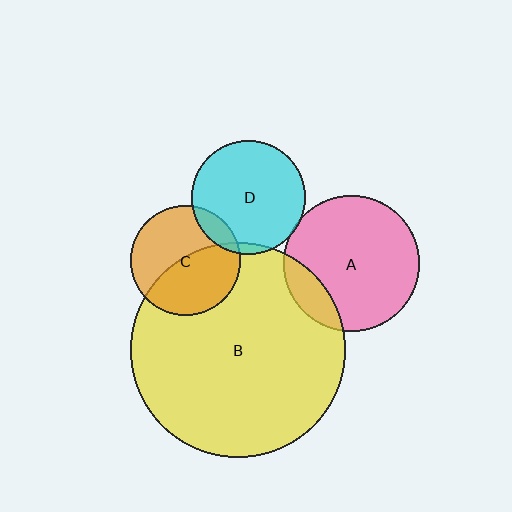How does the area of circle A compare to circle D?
Approximately 1.4 times.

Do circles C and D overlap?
Yes.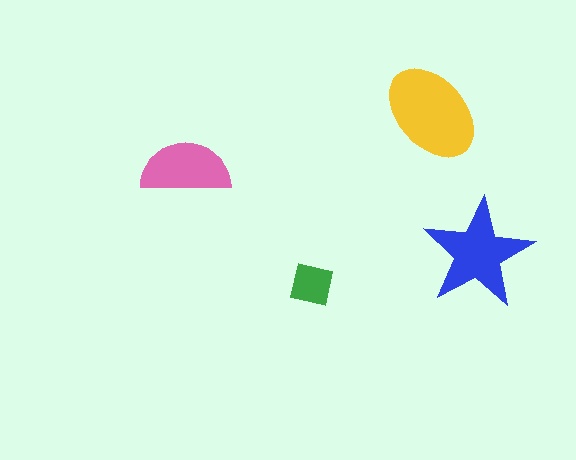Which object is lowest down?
The green square is bottommost.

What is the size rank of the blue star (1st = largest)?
2nd.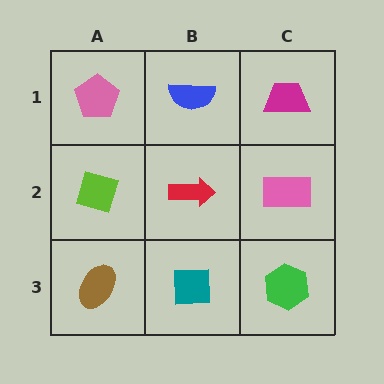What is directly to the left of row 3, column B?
A brown ellipse.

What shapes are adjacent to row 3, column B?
A red arrow (row 2, column B), a brown ellipse (row 3, column A), a green hexagon (row 3, column C).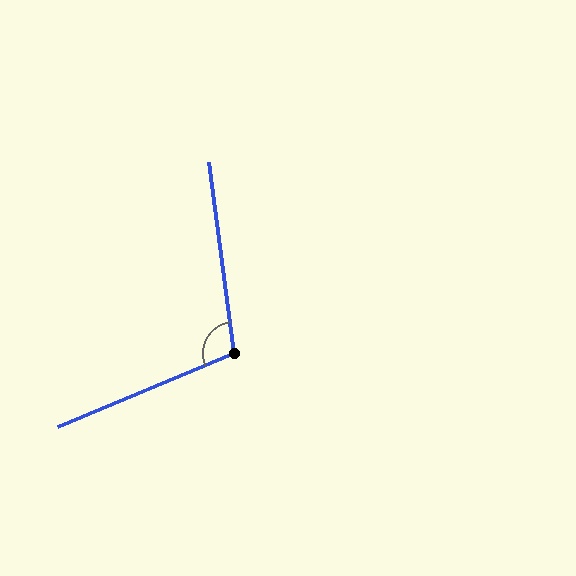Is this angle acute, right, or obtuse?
It is obtuse.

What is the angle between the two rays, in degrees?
Approximately 105 degrees.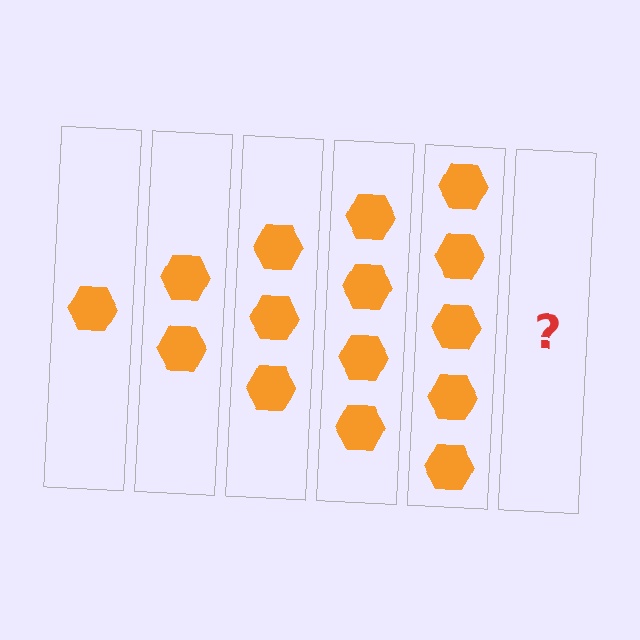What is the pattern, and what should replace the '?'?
The pattern is that each step adds one more hexagon. The '?' should be 6 hexagons.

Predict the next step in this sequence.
The next step is 6 hexagons.